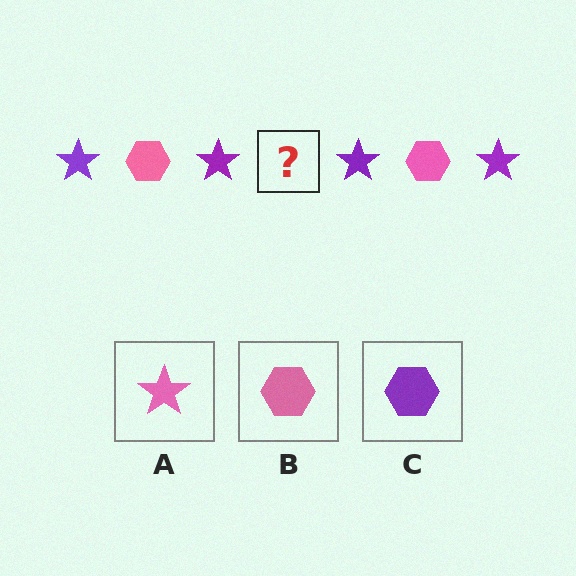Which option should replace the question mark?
Option B.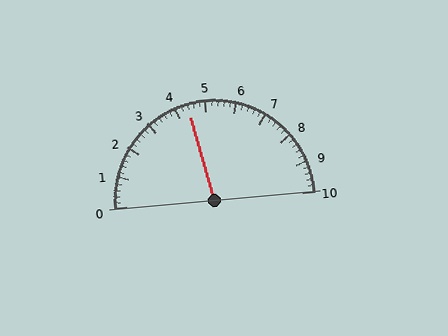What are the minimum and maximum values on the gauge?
The gauge ranges from 0 to 10.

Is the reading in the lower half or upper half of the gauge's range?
The reading is in the lower half of the range (0 to 10).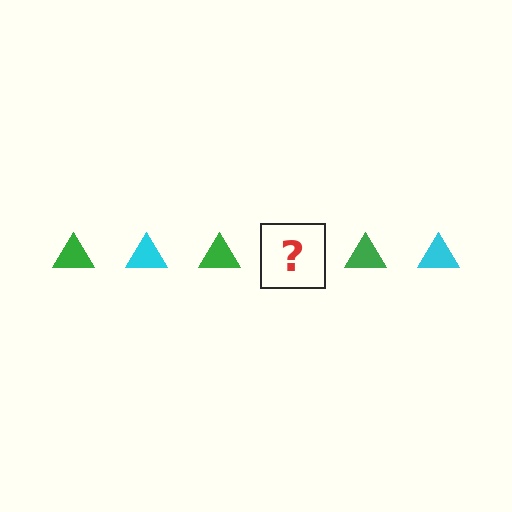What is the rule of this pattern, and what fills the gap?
The rule is that the pattern cycles through green, cyan triangles. The gap should be filled with a cyan triangle.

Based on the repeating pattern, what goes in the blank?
The blank should be a cyan triangle.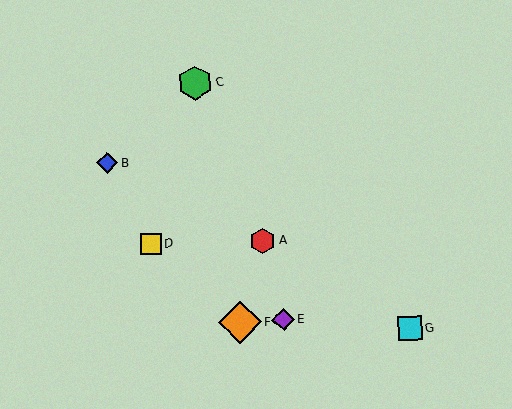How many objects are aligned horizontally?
2 objects (A, D) are aligned horizontally.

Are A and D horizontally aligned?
Yes, both are at y≈241.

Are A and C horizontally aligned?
No, A is at y≈241 and C is at y≈83.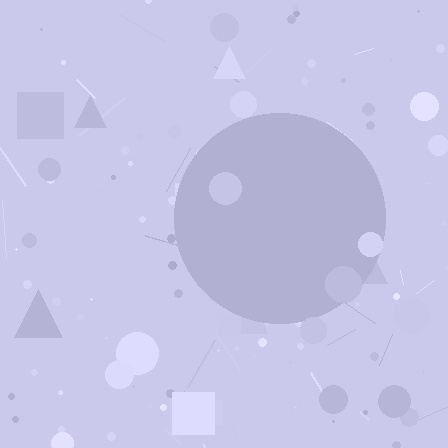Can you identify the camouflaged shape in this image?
The camouflaged shape is a circle.